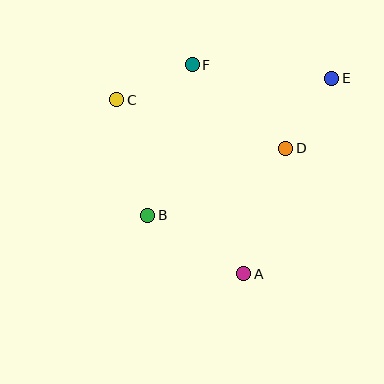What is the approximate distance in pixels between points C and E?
The distance between C and E is approximately 216 pixels.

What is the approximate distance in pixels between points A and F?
The distance between A and F is approximately 215 pixels.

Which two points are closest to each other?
Points C and F are closest to each other.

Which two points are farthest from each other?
Points B and E are farthest from each other.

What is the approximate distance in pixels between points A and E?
The distance between A and E is approximately 214 pixels.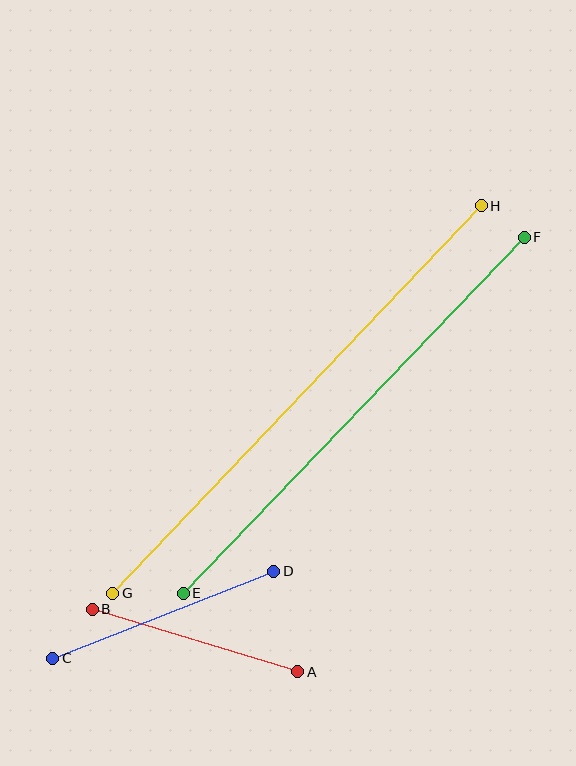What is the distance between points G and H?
The distance is approximately 535 pixels.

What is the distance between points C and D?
The distance is approximately 237 pixels.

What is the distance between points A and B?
The distance is approximately 215 pixels.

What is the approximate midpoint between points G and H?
The midpoint is at approximately (297, 400) pixels.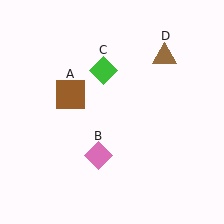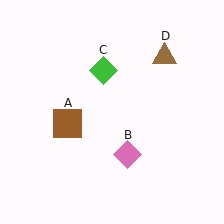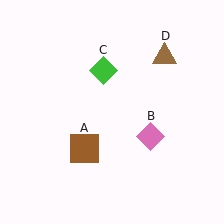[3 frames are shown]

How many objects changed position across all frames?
2 objects changed position: brown square (object A), pink diamond (object B).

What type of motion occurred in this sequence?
The brown square (object A), pink diamond (object B) rotated counterclockwise around the center of the scene.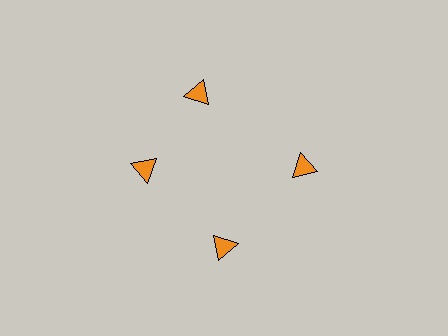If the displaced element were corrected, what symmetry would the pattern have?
It would have 4-fold rotational symmetry — the pattern would map onto itself every 90 degrees.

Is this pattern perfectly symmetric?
No. The 4 orange triangles are arranged in a ring, but one element near the 12 o'clock position is rotated out of alignment along the ring, breaking the 4-fold rotational symmetry.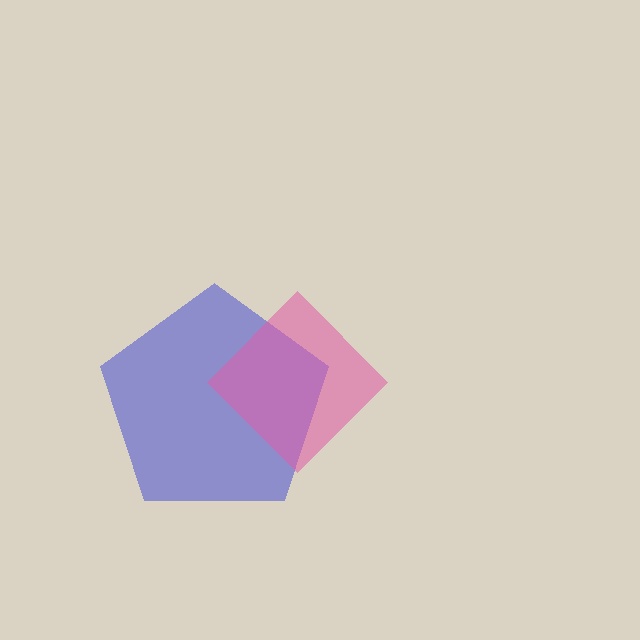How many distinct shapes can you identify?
There are 2 distinct shapes: a blue pentagon, a pink diamond.